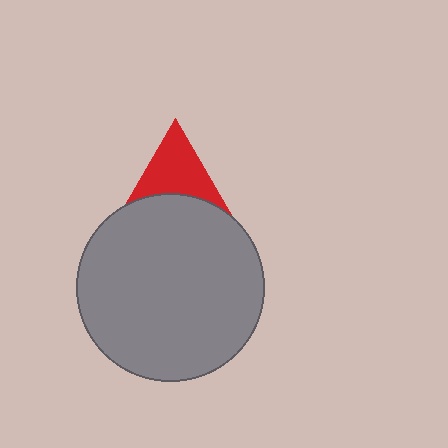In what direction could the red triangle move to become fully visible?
The red triangle could move up. That would shift it out from behind the gray circle entirely.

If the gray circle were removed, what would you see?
You would see the complete red triangle.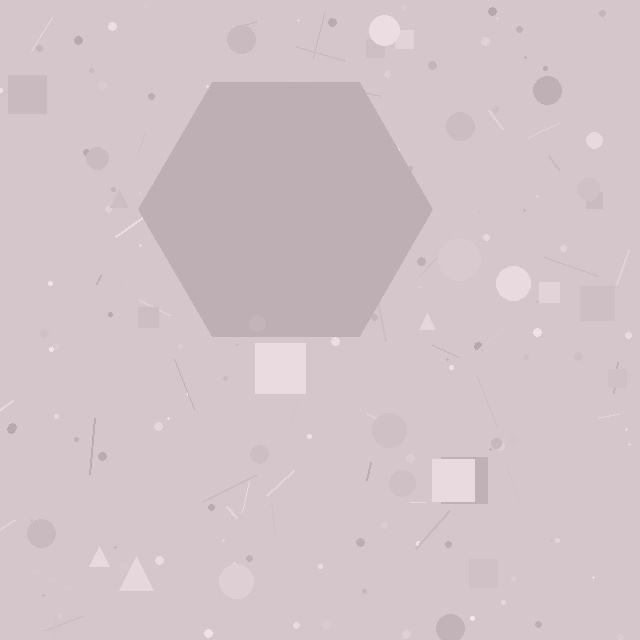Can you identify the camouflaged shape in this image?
The camouflaged shape is a hexagon.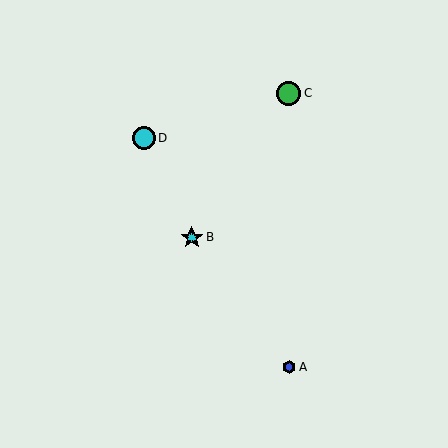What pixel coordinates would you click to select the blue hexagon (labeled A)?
Click at (289, 367) to select the blue hexagon A.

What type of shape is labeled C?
Shape C is a green circle.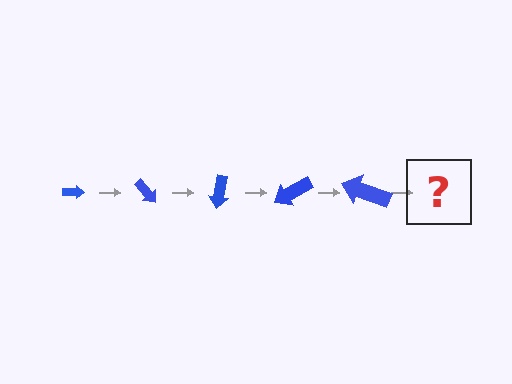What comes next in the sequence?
The next element should be an arrow, larger than the previous one and rotated 250 degrees from the start.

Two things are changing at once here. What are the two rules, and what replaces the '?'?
The two rules are that the arrow grows larger each step and it rotates 50 degrees each step. The '?' should be an arrow, larger than the previous one and rotated 250 degrees from the start.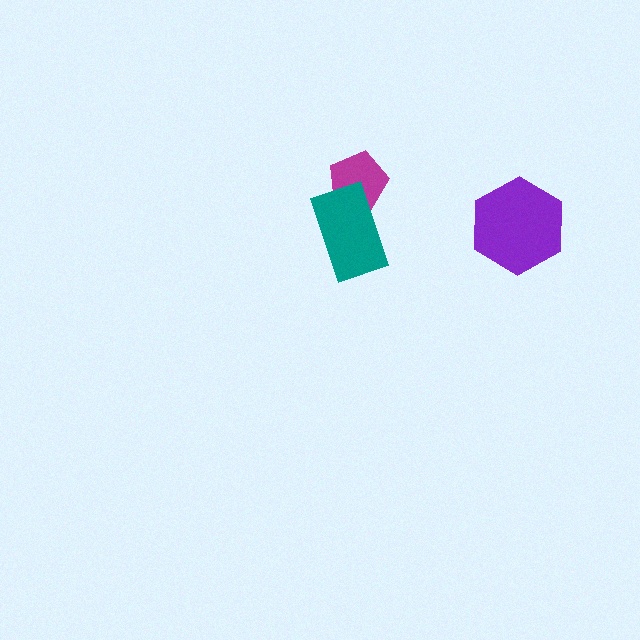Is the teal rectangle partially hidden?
No, no other shape covers it.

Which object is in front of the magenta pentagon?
The teal rectangle is in front of the magenta pentagon.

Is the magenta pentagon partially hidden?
Yes, it is partially covered by another shape.